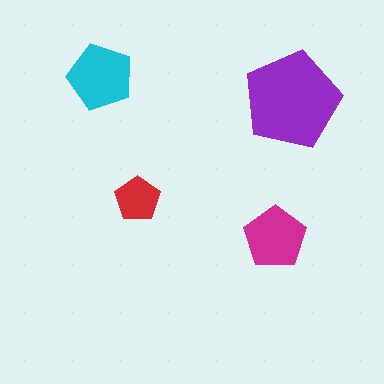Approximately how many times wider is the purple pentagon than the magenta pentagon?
About 1.5 times wider.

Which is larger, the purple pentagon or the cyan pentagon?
The purple one.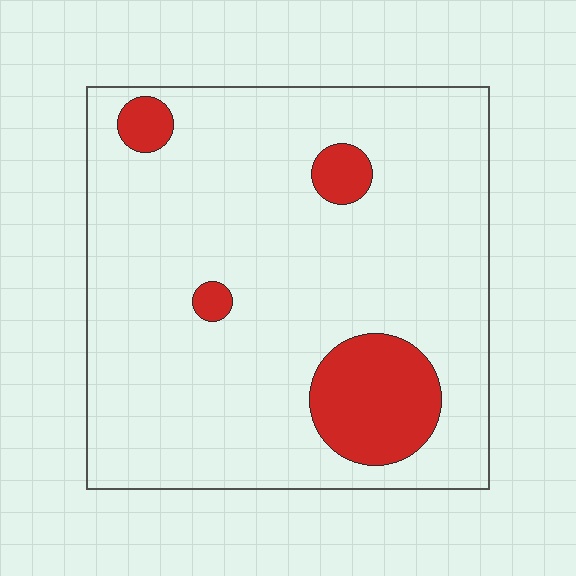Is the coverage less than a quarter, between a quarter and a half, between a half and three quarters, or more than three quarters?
Less than a quarter.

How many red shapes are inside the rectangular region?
4.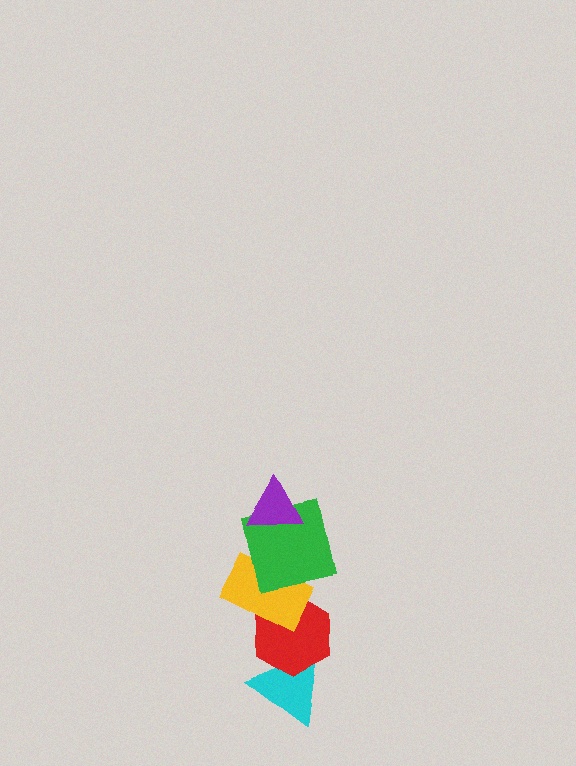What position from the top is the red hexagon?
The red hexagon is 4th from the top.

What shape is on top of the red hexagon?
The yellow rectangle is on top of the red hexagon.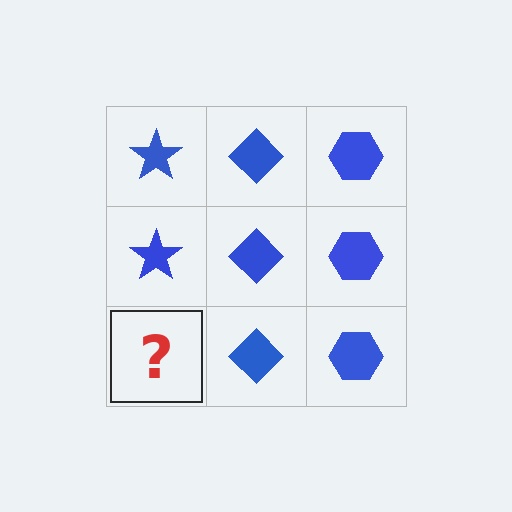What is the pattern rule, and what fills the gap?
The rule is that each column has a consistent shape. The gap should be filled with a blue star.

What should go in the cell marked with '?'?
The missing cell should contain a blue star.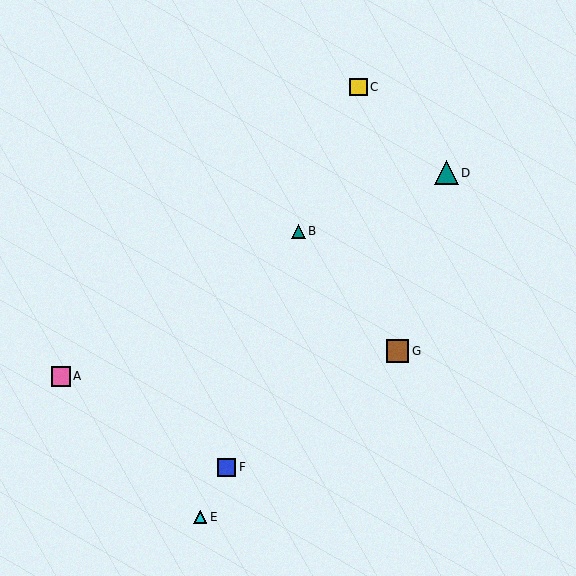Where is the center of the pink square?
The center of the pink square is at (61, 376).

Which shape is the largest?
The teal triangle (labeled D) is the largest.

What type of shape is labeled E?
Shape E is a cyan triangle.